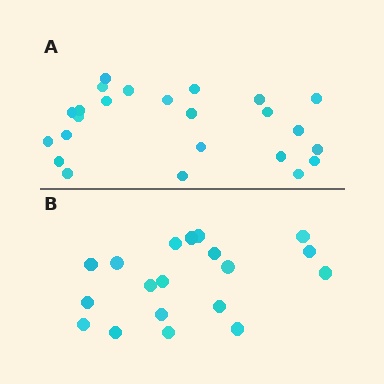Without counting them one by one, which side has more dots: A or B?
Region A (the top region) has more dots.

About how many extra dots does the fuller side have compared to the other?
Region A has about 5 more dots than region B.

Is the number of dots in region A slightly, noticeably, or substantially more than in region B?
Region A has noticeably more, but not dramatically so. The ratio is roughly 1.3 to 1.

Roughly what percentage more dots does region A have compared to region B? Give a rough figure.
About 25% more.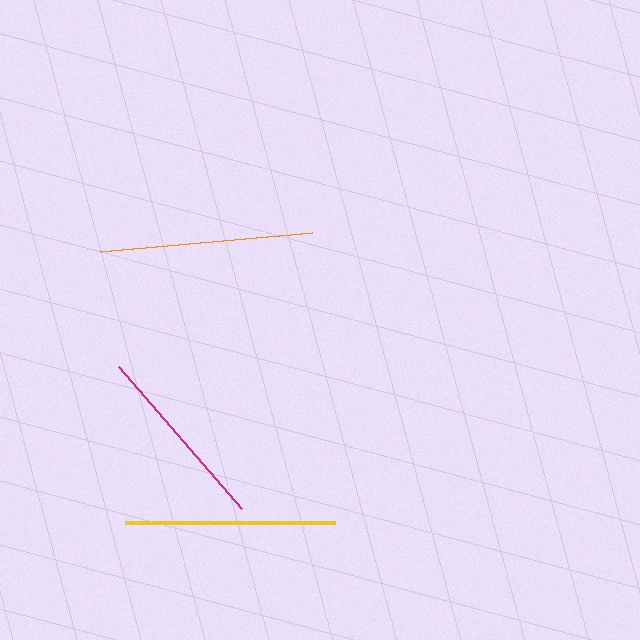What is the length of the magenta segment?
The magenta segment is approximately 188 pixels long.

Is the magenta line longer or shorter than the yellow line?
The yellow line is longer than the magenta line.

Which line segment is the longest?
The orange line is the longest at approximately 213 pixels.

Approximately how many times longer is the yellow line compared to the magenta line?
The yellow line is approximately 1.1 times the length of the magenta line.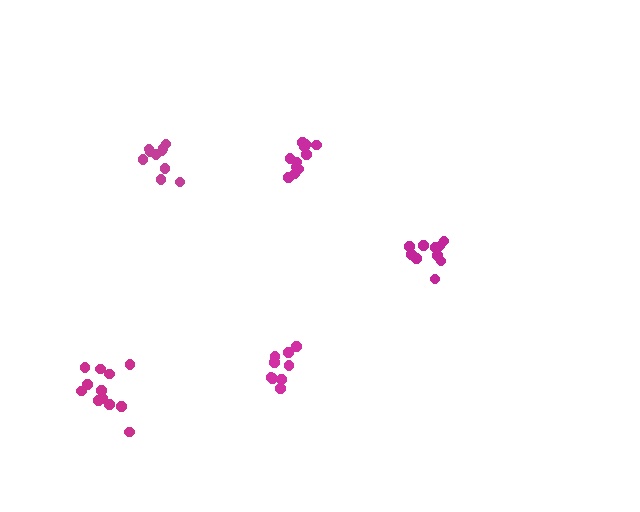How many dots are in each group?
Group 1: 9 dots, Group 2: 10 dots, Group 3: 12 dots, Group 4: 11 dots, Group 5: 11 dots (53 total).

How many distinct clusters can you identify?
There are 5 distinct clusters.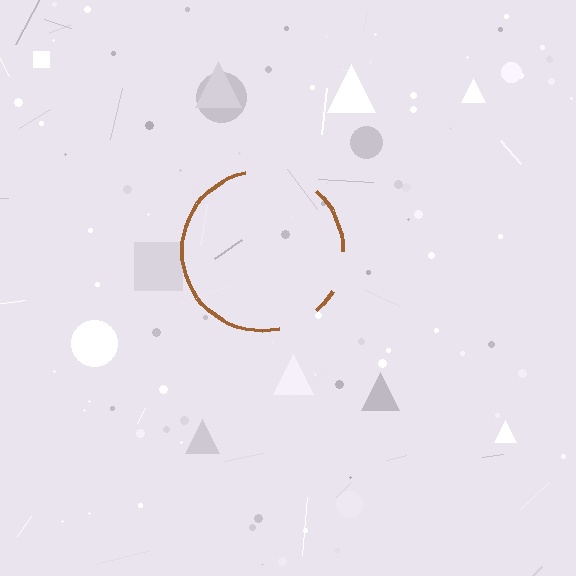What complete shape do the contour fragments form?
The contour fragments form a circle.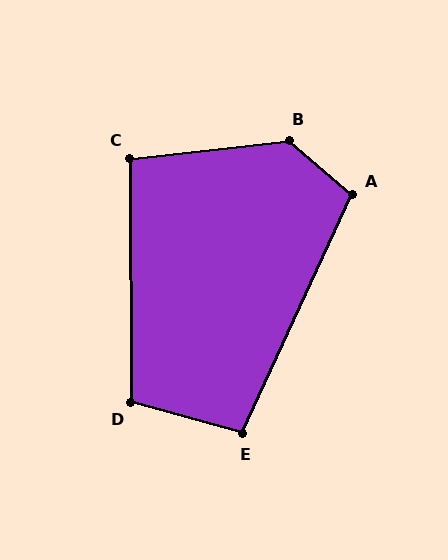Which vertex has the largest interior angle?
B, at approximately 133 degrees.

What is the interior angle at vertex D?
Approximately 105 degrees (obtuse).